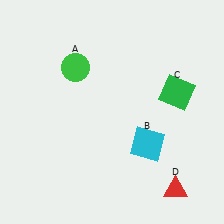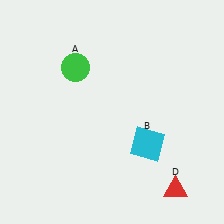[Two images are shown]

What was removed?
The green square (C) was removed in Image 2.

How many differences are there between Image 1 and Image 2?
There is 1 difference between the two images.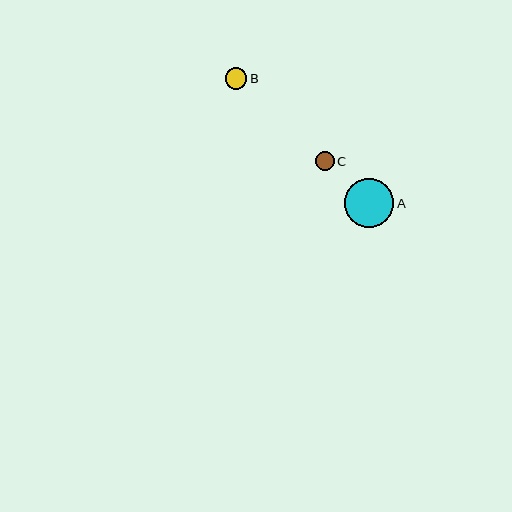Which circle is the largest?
Circle A is the largest with a size of approximately 49 pixels.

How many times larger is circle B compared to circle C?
Circle B is approximately 1.1 times the size of circle C.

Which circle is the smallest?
Circle C is the smallest with a size of approximately 19 pixels.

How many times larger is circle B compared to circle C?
Circle B is approximately 1.1 times the size of circle C.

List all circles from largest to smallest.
From largest to smallest: A, B, C.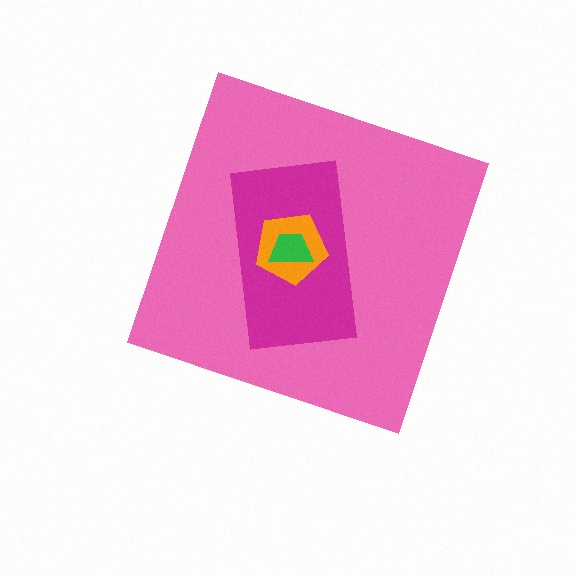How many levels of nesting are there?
4.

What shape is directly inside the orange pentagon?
The green trapezoid.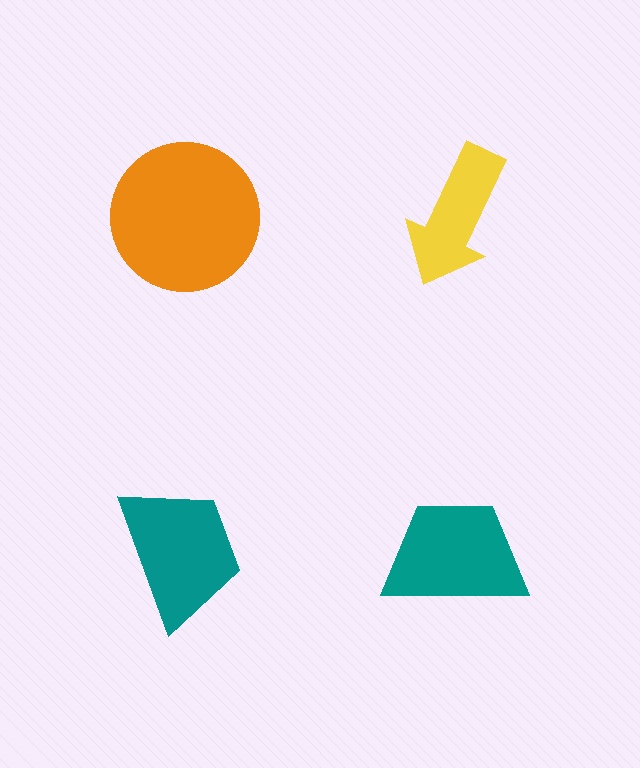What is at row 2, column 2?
A teal trapezoid.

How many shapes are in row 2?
2 shapes.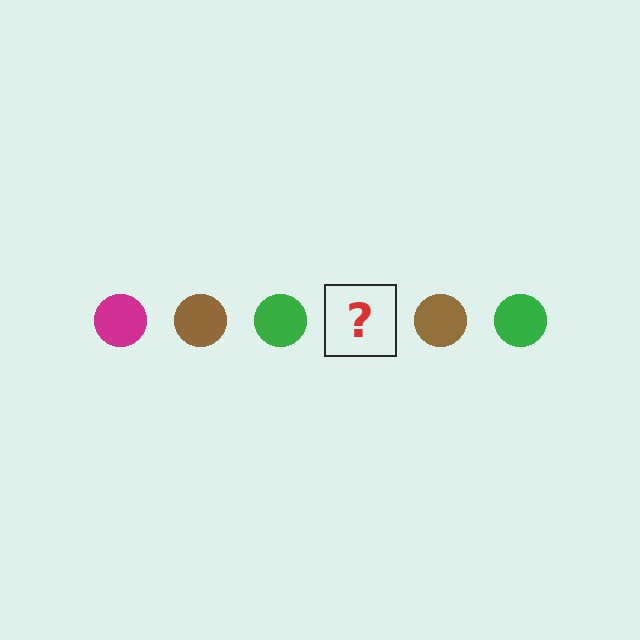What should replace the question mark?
The question mark should be replaced with a magenta circle.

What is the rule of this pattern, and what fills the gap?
The rule is that the pattern cycles through magenta, brown, green circles. The gap should be filled with a magenta circle.